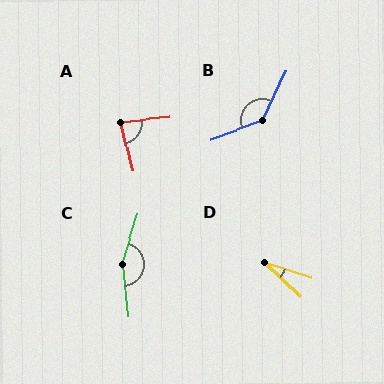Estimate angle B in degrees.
Approximately 135 degrees.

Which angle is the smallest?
D, at approximately 26 degrees.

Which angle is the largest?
C, at approximately 156 degrees.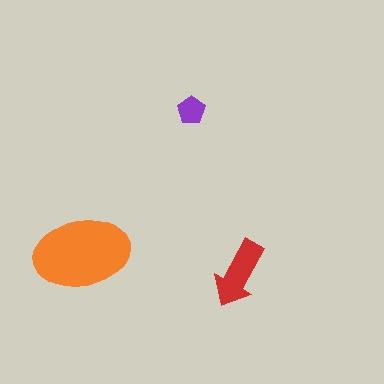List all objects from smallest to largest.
The purple pentagon, the red arrow, the orange ellipse.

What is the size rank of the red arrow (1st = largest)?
2nd.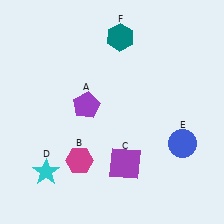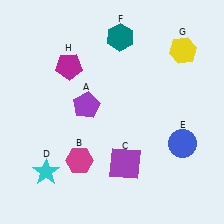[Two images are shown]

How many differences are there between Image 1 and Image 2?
There are 2 differences between the two images.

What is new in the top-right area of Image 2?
A yellow hexagon (G) was added in the top-right area of Image 2.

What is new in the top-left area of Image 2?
A magenta pentagon (H) was added in the top-left area of Image 2.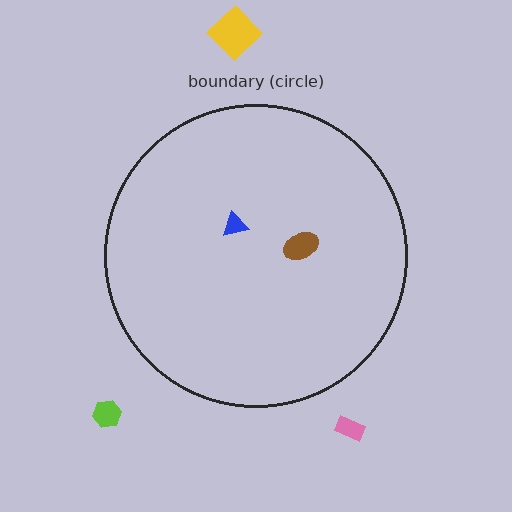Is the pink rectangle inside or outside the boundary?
Outside.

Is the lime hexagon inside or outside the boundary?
Outside.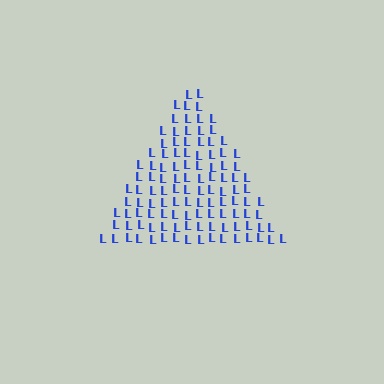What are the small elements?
The small elements are letter L's.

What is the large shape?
The large shape is a triangle.